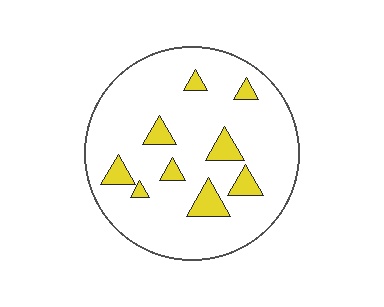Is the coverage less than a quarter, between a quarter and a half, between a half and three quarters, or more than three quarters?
Less than a quarter.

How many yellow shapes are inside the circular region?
9.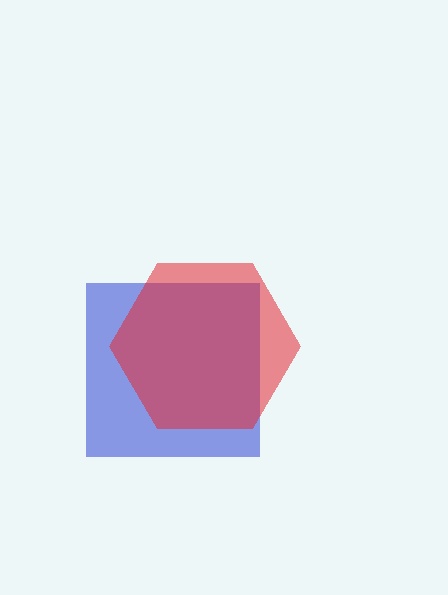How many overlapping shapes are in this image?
There are 2 overlapping shapes in the image.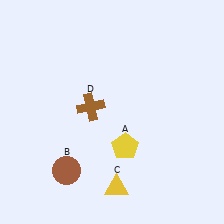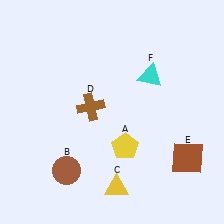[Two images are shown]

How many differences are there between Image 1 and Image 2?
There are 2 differences between the two images.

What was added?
A brown square (E), a cyan triangle (F) were added in Image 2.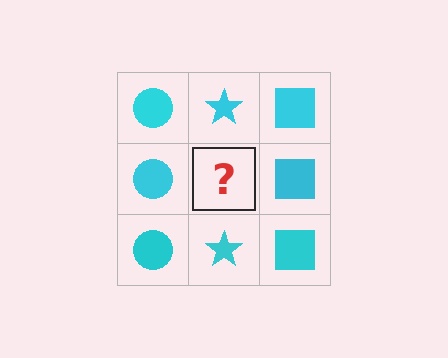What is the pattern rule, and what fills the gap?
The rule is that each column has a consistent shape. The gap should be filled with a cyan star.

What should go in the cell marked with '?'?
The missing cell should contain a cyan star.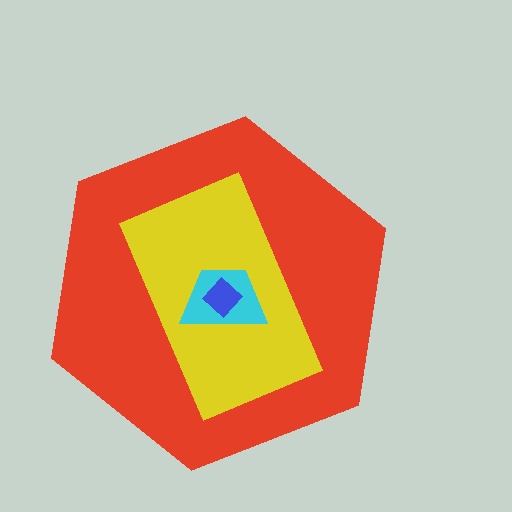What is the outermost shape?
The red hexagon.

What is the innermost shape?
The blue diamond.